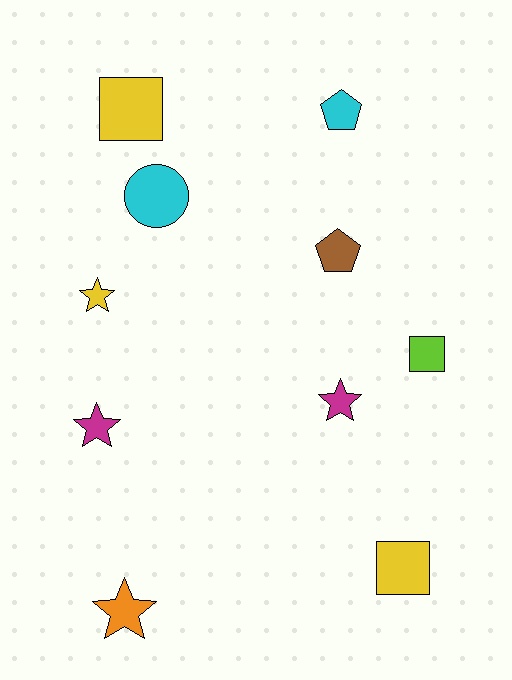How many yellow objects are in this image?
There are 3 yellow objects.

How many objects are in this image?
There are 10 objects.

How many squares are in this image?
There are 3 squares.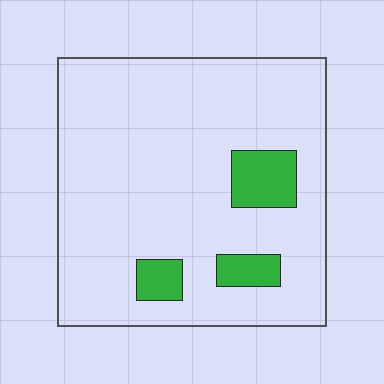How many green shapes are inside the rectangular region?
3.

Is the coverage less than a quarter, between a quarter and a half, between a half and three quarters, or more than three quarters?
Less than a quarter.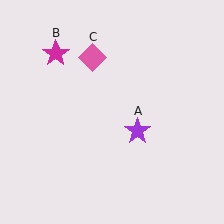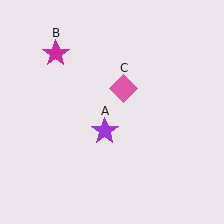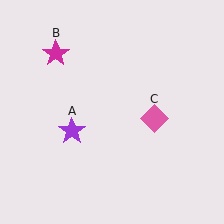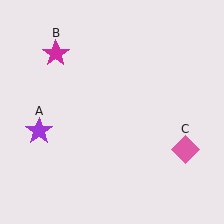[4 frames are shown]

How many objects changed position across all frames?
2 objects changed position: purple star (object A), pink diamond (object C).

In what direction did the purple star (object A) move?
The purple star (object A) moved left.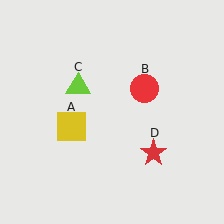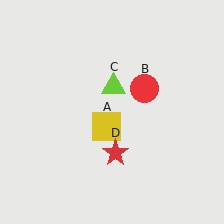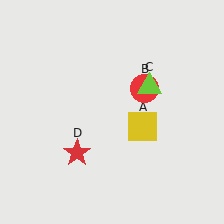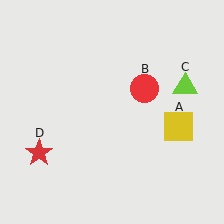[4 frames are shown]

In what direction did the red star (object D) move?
The red star (object D) moved left.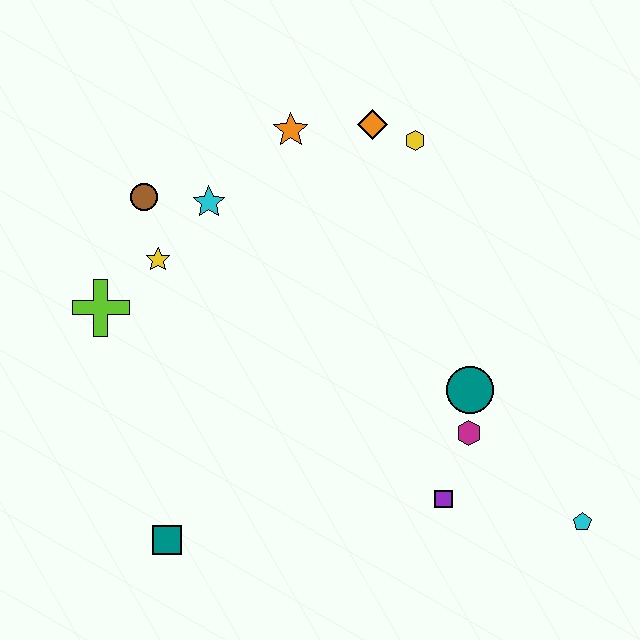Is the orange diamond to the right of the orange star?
Yes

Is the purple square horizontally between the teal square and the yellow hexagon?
No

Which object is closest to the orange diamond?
The yellow hexagon is closest to the orange diamond.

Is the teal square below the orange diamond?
Yes